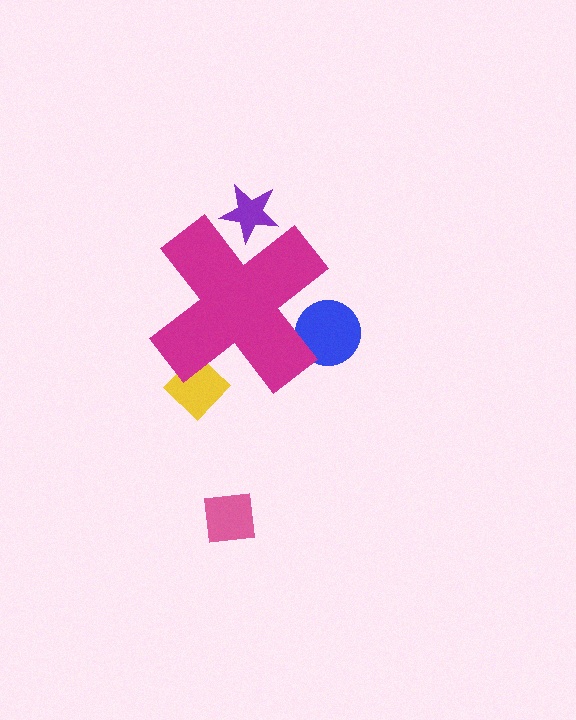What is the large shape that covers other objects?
A magenta cross.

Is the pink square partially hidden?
No, the pink square is fully visible.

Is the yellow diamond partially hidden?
Yes, the yellow diamond is partially hidden behind the magenta cross.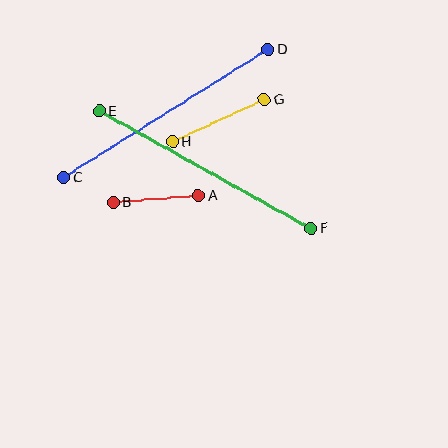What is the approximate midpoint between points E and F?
The midpoint is at approximately (205, 170) pixels.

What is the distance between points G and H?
The distance is approximately 101 pixels.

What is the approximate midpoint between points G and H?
The midpoint is at approximately (219, 121) pixels.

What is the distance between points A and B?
The distance is approximately 86 pixels.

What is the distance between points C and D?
The distance is approximately 241 pixels.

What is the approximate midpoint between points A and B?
The midpoint is at approximately (156, 199) pixels.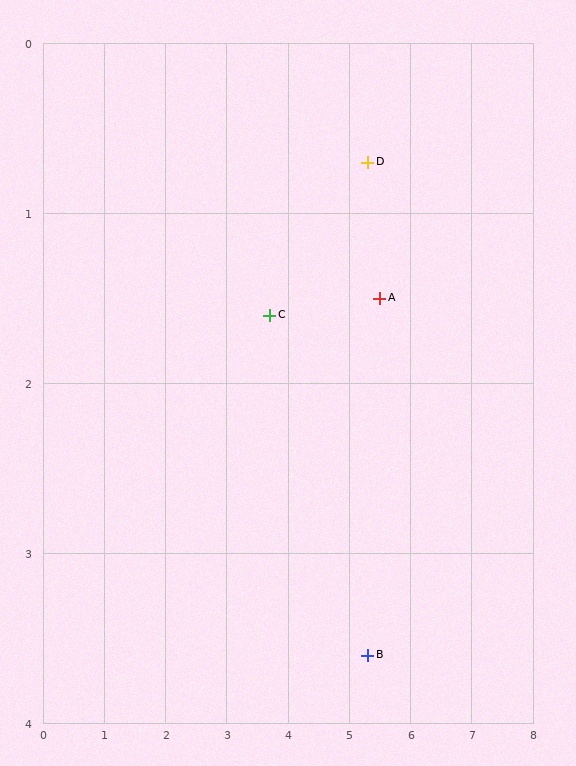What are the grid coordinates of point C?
Point C is at approximately (3.7, 1.6).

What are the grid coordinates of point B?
Point B is at approximately (5.3, 3.6).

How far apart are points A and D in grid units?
Points A and D are about 0.8 grid units apart.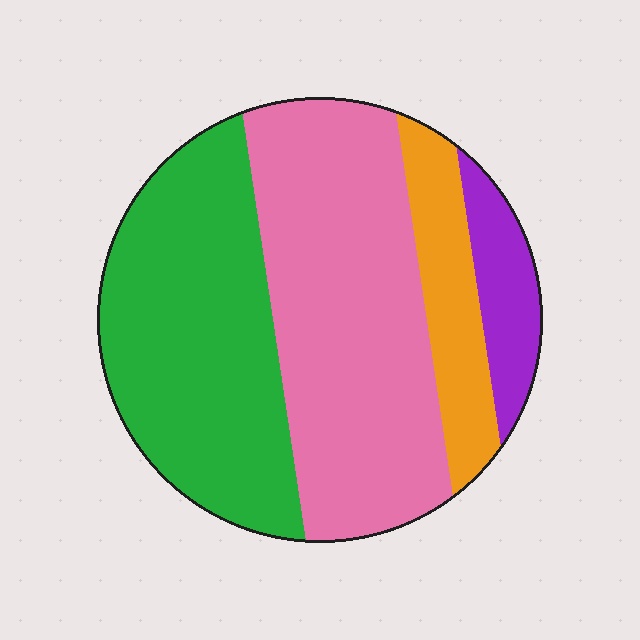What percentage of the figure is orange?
Orange covers around 10% of the figure.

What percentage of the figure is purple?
Purple covers about 10% of the figure.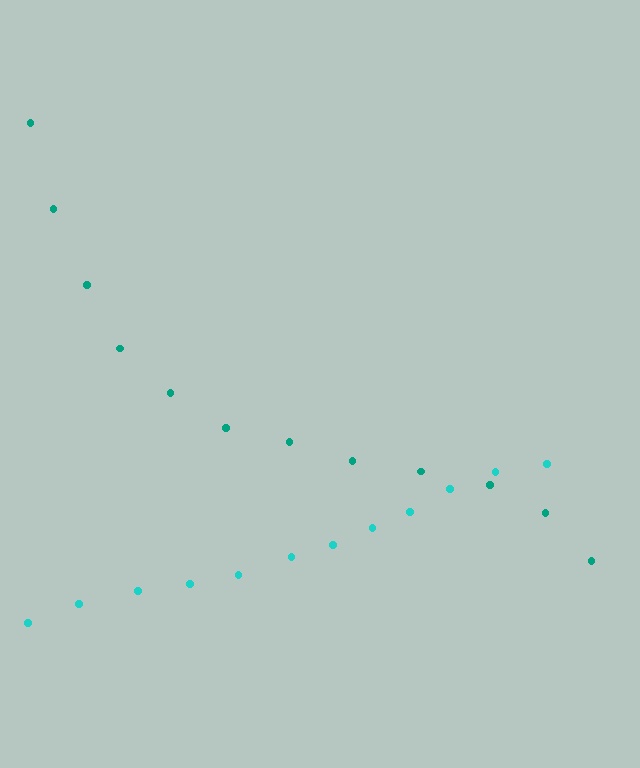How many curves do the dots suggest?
There are 2 distinct paths.